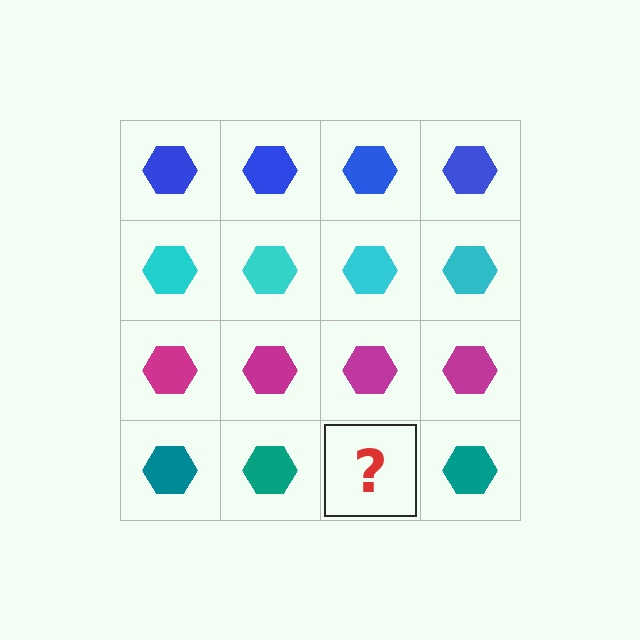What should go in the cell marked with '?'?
The missing cell should contain a teal hexagon.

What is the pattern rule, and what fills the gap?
The rule is that each row has a consistent color. The gap should be filled with a teal hexagon.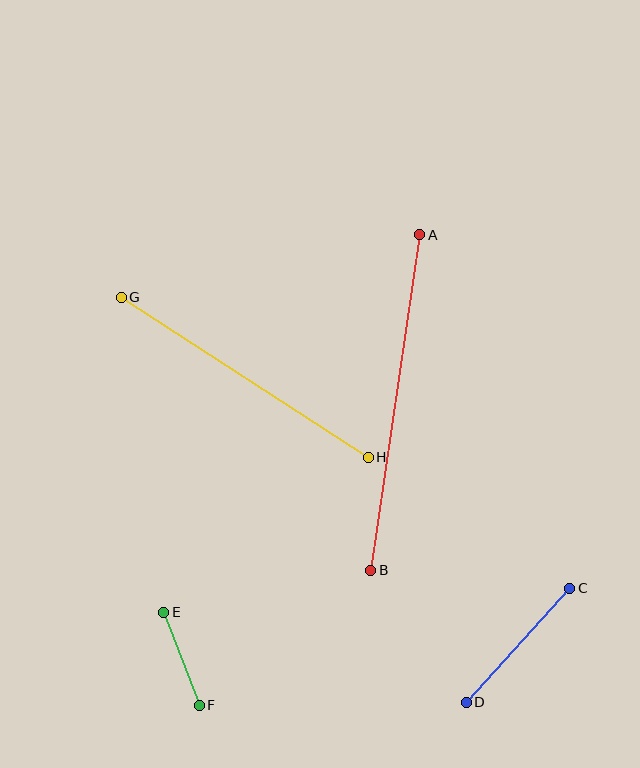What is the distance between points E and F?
The distance is approximately 100 pixels.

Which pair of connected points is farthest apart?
Points A and B are farthest apart.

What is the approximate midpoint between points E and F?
The midpoint is at approximately (181, 659) pixels.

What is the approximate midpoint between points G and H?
The midpoint is at approximately (245, 377) pixels.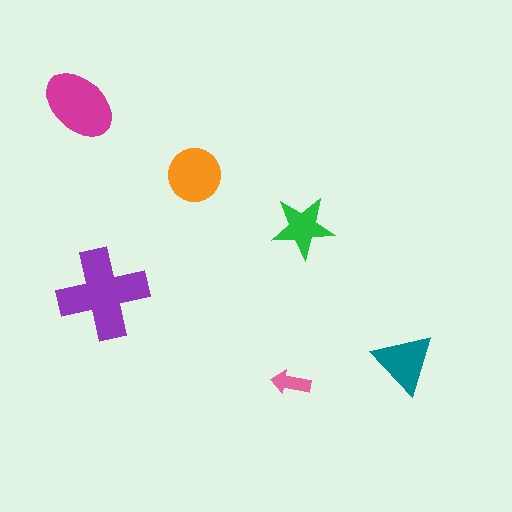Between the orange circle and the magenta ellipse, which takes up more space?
The magenta ellipse.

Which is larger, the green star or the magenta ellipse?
The magenta ellipse.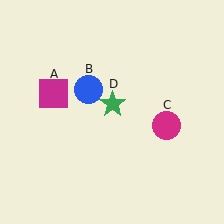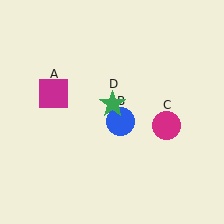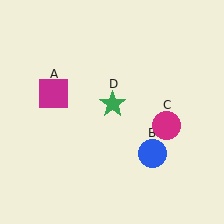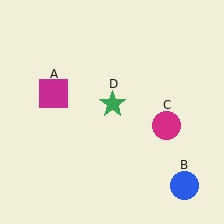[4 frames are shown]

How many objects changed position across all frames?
1 object changed position: blue circle (object B).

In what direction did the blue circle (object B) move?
The blue circle (object B) moved down and to the right.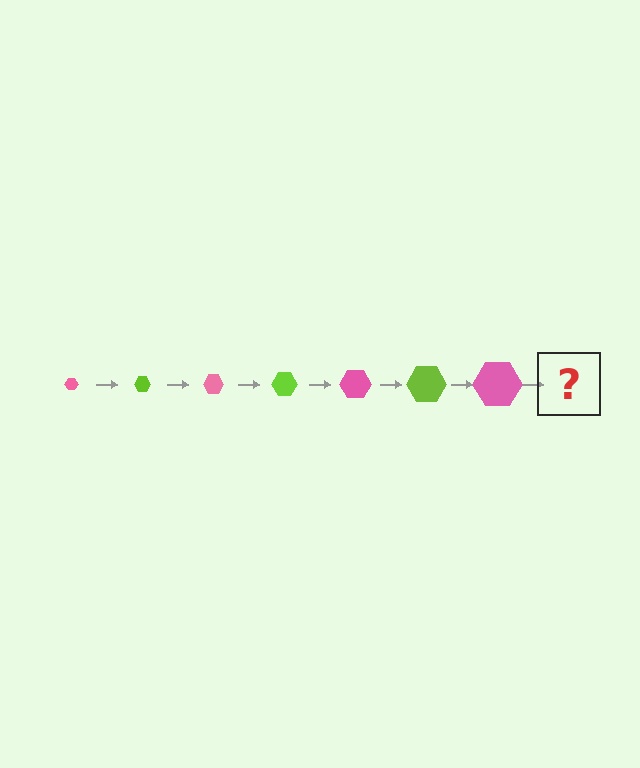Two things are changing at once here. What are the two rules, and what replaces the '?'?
The two rules are that the hexagon grows larger each step and the color cycles through pink and lime. The '?' should be a lime hexagon, larger than the previous one.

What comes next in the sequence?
The next element should be a lime hexagon, larger than the previous one.